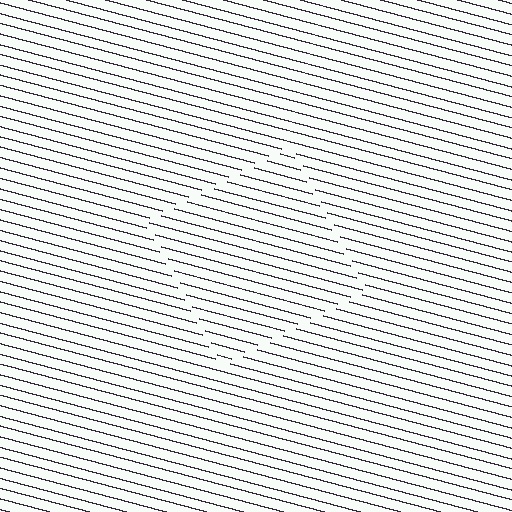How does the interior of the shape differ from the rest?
The interior of the shape contains the same grating, shifted by half a period — the contour is defined by the phase discontinuity where line-ends from the inner and outer gratings abut.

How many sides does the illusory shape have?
4 sides — the line-ends trace a square.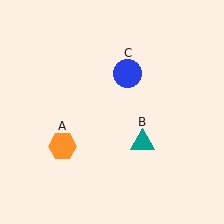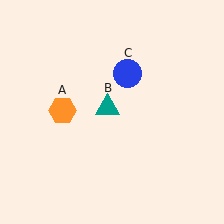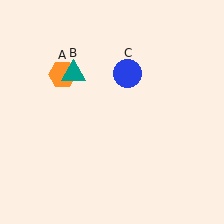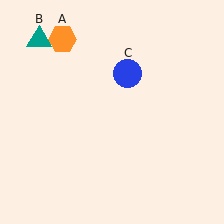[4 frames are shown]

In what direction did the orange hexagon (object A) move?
The orange hexagon (object A) moved up.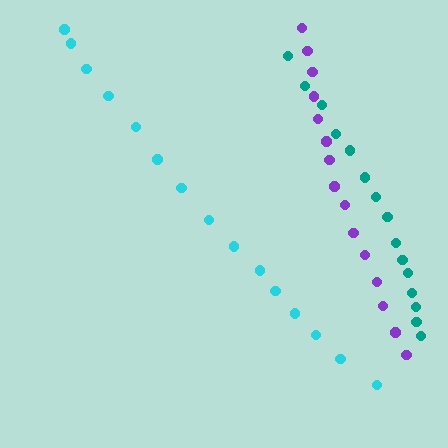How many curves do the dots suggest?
There are 3 distinct paths.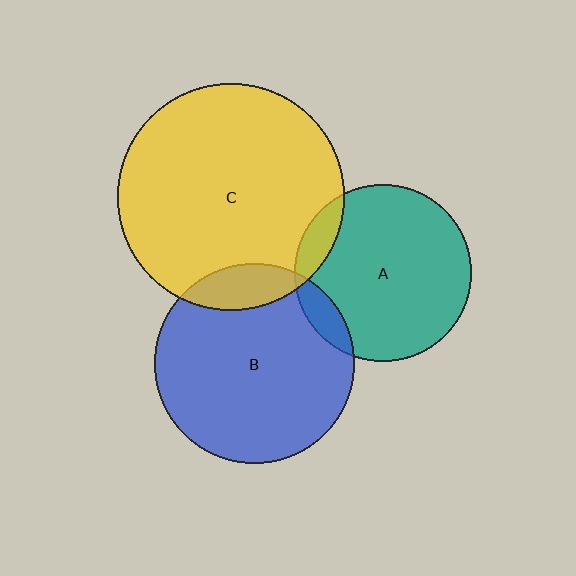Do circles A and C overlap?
Yes.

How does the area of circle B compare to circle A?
Approximately 1.3 times.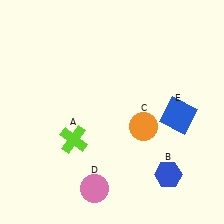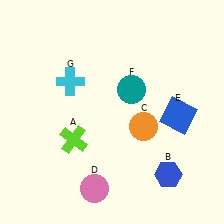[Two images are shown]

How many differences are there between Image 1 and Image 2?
There are 2 differences between the two images.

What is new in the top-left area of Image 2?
A cyan cross (G) was added in the top-left area of Image 2.